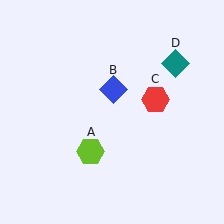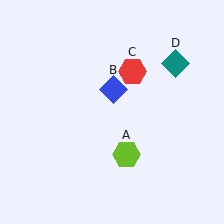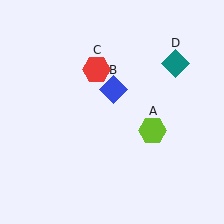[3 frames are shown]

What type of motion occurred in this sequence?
The lime hexagon (object A), red hexagon (object C) rotated counterclockwise around the center of the scene.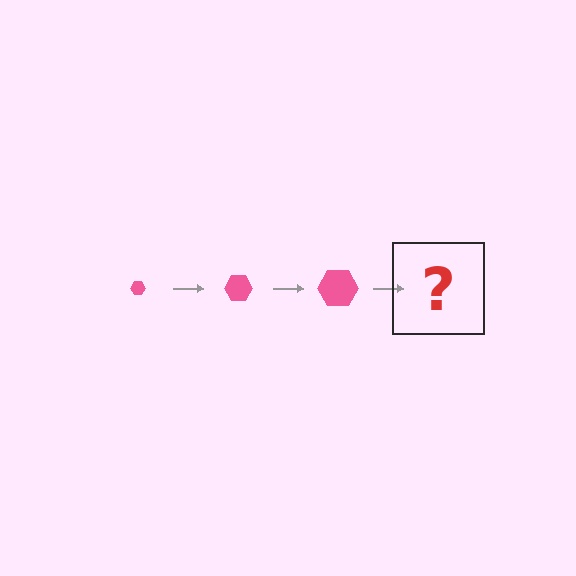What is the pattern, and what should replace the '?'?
The pattern is that the hexagon gets progressively larger each step. The '?' should be a pink hexagon, larger than the previous one.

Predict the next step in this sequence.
The next step is a pink hexagon, larger than the previous one.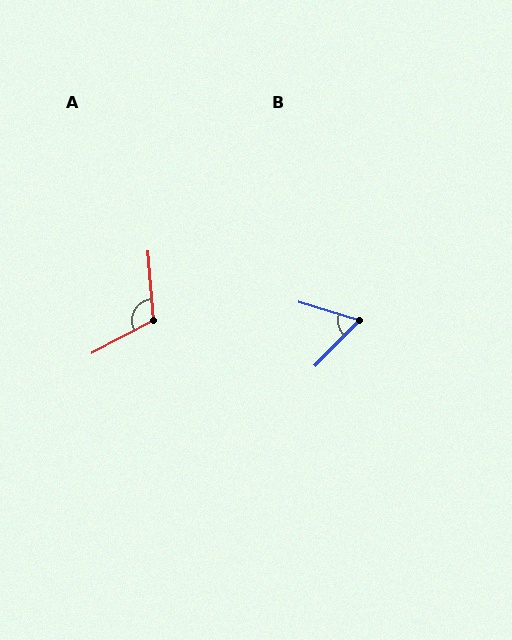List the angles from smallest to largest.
B (63°), A (113°).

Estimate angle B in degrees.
Approximately 63 degrees.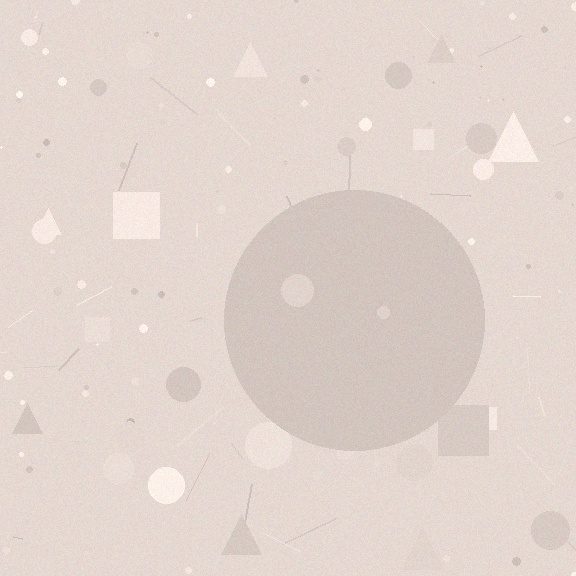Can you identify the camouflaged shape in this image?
The camouflaged shape is a circle.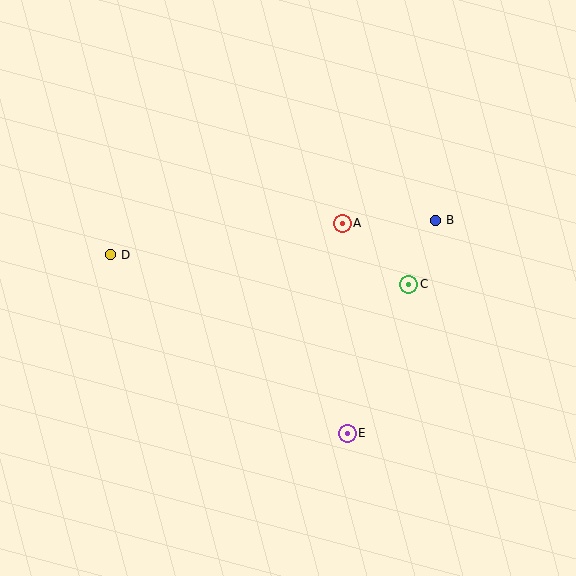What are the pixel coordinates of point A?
Point A is at (342, 223).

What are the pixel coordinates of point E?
Point E is at (347, 433).